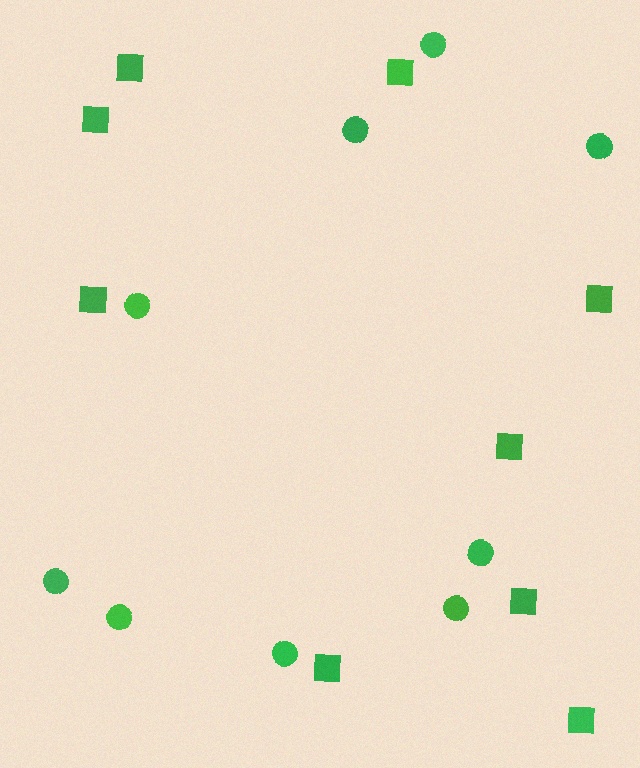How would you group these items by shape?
There are 2 groups: one group of circles (9) and one group of squares (9).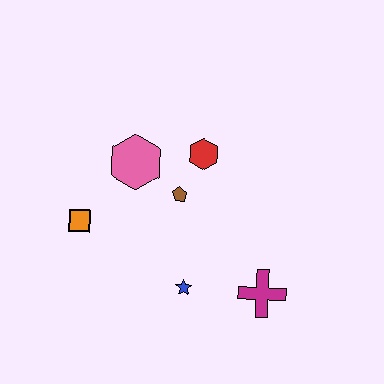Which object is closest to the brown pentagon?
The red hexagon is closest to the brown pentagon.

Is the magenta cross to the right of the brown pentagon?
Yes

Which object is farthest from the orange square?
The magenta cross is farthest from the orange square.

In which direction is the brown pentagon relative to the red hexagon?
The brown pentagon is below the red hexagon.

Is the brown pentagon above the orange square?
Yes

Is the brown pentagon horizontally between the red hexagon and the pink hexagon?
Yes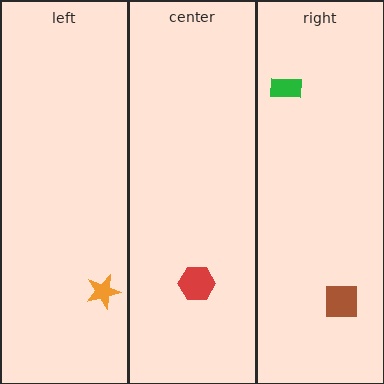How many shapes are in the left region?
1.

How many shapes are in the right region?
2.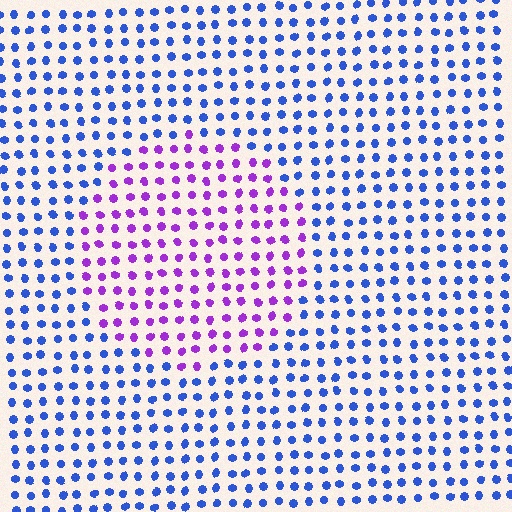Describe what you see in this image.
The image is filled with small blue elements in a uniform arrangement. A circle-shaped region is visible where the elements are tinted to a slightly different hue, forming a subtle color boundary.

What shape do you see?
I see a circle.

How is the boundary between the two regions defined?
The boundary is defined purely by a slight shift in hue (about 57 degrees). Spacing, size, and orientation are identical on both sides.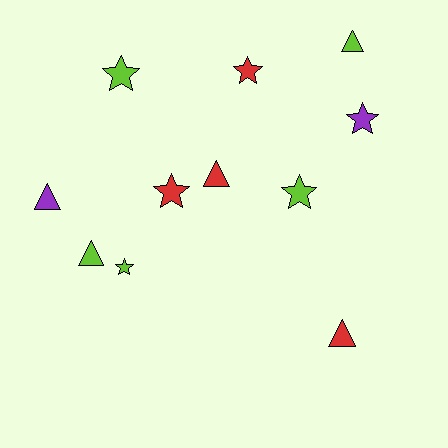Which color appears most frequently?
Lime, with 5 objects.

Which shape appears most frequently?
Star, with 6 objects.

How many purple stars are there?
There is 1 purple star.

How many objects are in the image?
There are 11 objects.